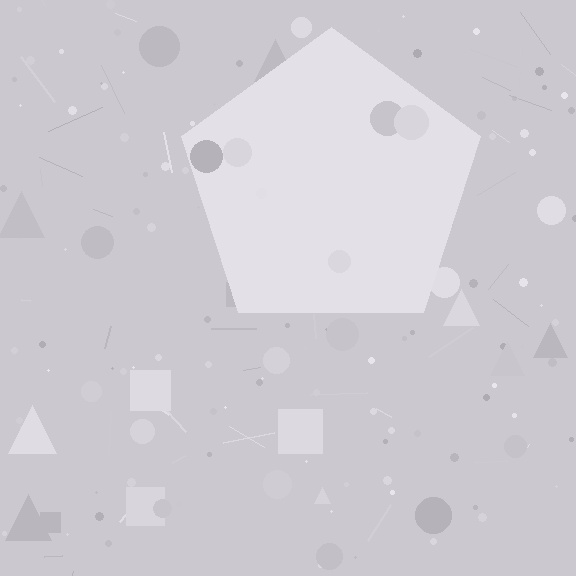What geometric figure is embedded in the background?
A pentagon is embedded in the background.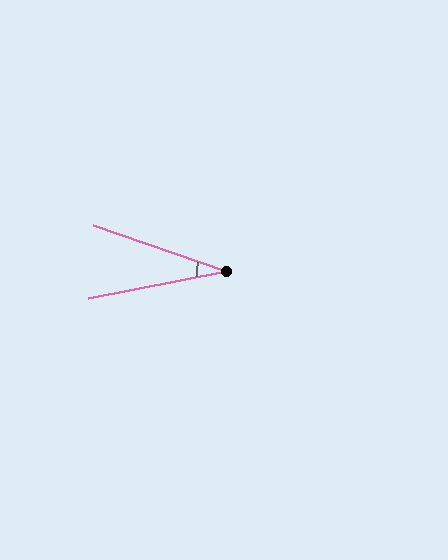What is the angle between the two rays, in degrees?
Approximately 30 degrees.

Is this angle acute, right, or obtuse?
It is acute.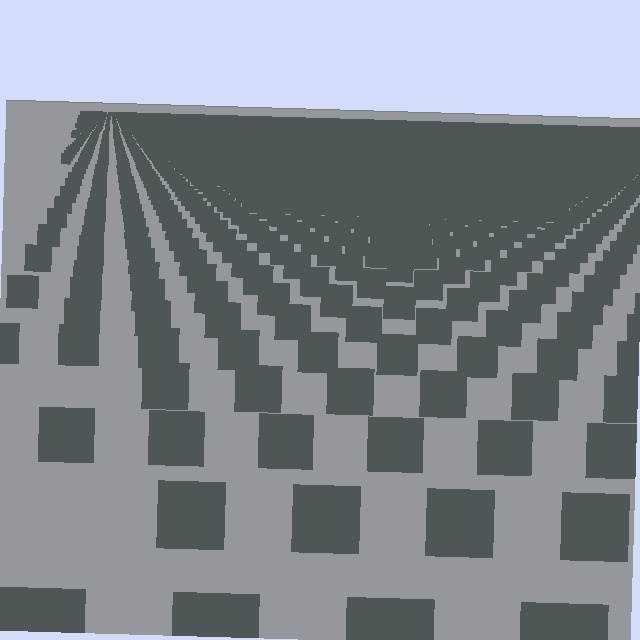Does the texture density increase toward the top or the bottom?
Density increases toward the top.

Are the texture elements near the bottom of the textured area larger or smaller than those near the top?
Larger. Near the bottom, elements are closer to the viewer and appear at a bigger on-screen size.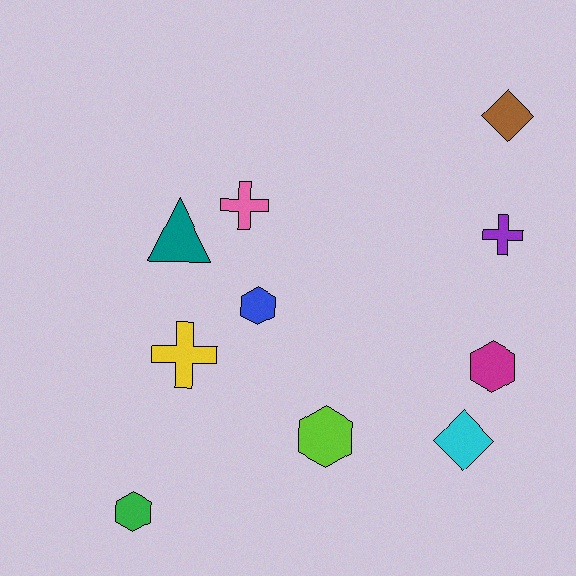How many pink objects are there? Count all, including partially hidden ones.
There is 1 pink object.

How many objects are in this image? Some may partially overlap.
There are 10 objects.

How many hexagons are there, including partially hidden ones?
There are 4 hexagons.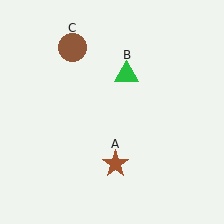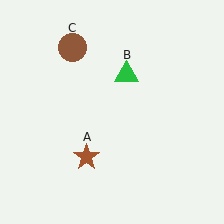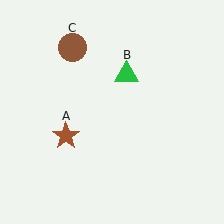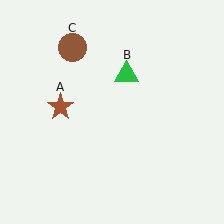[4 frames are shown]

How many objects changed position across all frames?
1 object changed position: brown star (object A).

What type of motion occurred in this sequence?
The brown star (object A) rotated clockwise around the center of the scene.